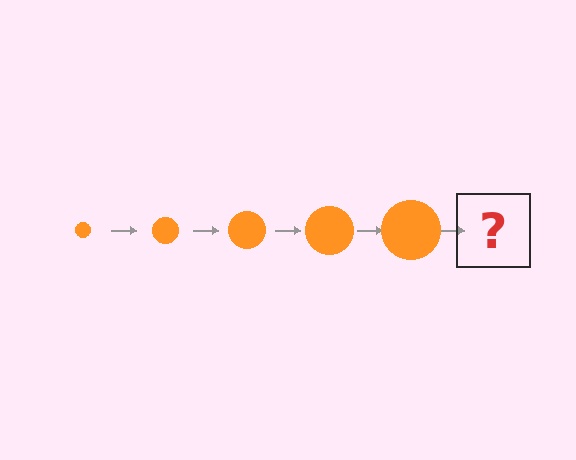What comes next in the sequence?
The next element should be an orange circle, larger than the previous one.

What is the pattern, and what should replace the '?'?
The pattern is that the circle gets progressively larger each step. The '?' should be an orange circle, larger than the previous one.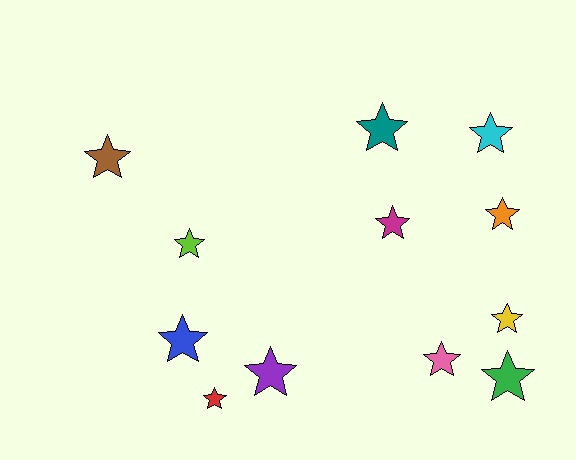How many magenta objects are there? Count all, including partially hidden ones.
There is 1 magenta object.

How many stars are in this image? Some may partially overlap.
There are 12 stars.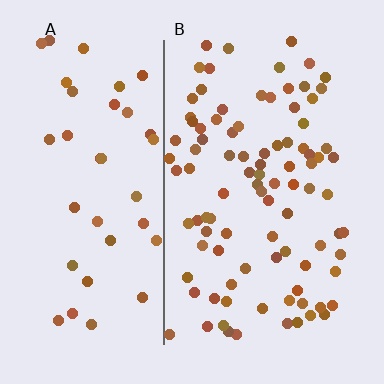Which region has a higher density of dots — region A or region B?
B (the right).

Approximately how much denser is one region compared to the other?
Approximately 2.3× — region B over region A.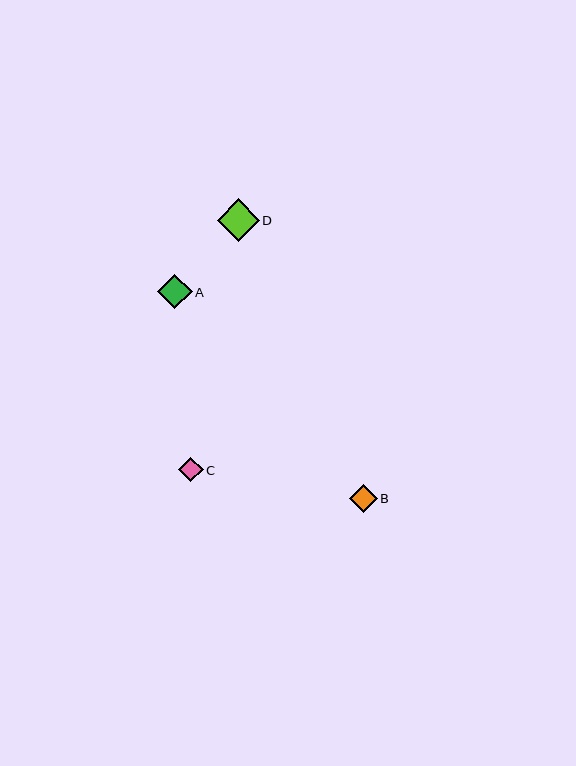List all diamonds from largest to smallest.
From largest to smallest: D, A, B, C.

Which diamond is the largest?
Diamond D is the largest with a size of approximately 42 pixels.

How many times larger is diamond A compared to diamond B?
Diamond A is approximately 1.2 times the size of diamond B.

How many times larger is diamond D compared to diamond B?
Diamond D is approximately 1.5 times the size of diamond B.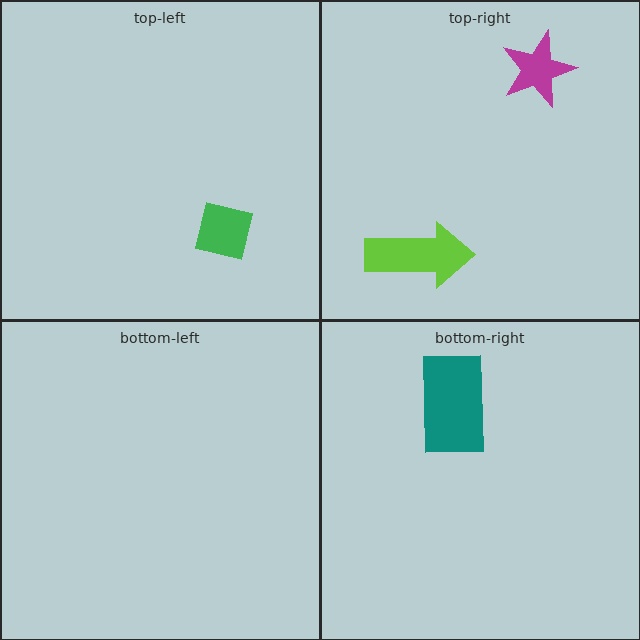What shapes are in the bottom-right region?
The teal rectangle.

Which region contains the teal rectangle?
The bottom-right region.